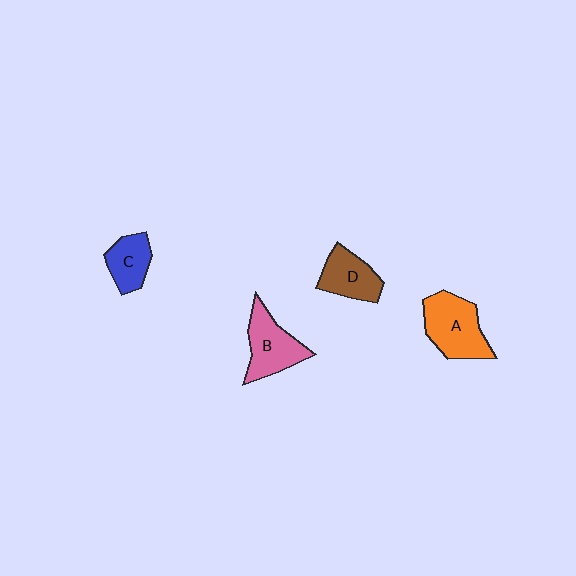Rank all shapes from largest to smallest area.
From largest to smallest: A (orange), B (pink), D (brown), C (blue).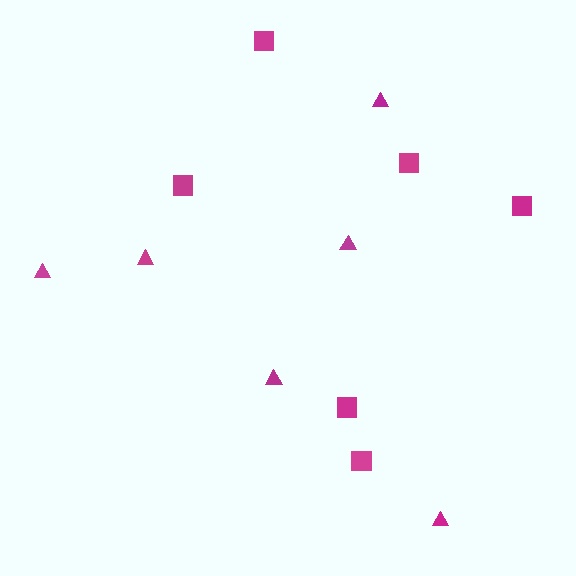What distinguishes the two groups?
There are 2 groups: one group of squares (6) and one group of triangles (6).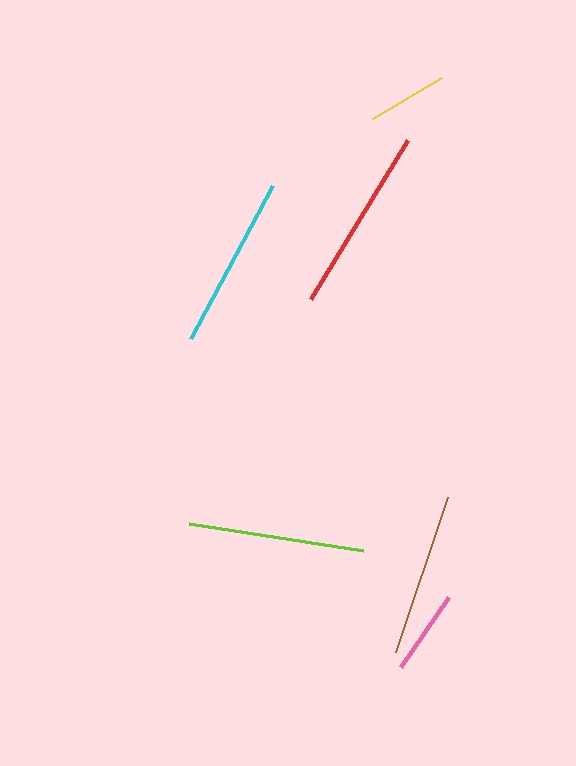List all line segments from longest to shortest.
From longest to shortest: red, lime, cyan, brown, pink, yellow.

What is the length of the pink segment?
The pink segment is approximately 85 pixels long.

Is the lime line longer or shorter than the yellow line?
The lime line is longer than the yellow line.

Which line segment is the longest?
The red line is the longest at approximately 186 pixels.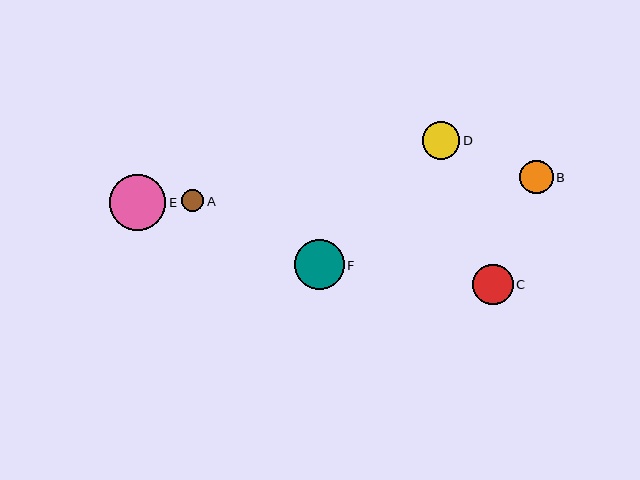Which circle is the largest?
Circle E is the largest with a size of approximately 56 pixels.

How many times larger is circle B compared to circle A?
Circle B is approximately 1.5 times the size of circle A.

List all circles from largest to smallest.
From largest to smallest: E, F, C, D, B, A.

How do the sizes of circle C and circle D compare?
Circle C and circle D are approximately the same size.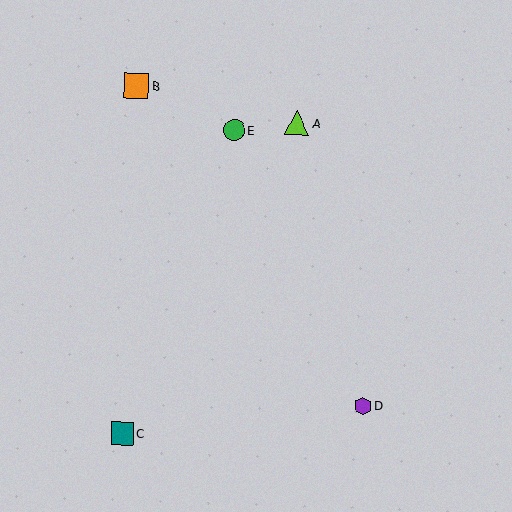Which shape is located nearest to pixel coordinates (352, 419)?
The purple hexagon (labeled D) at (363, 406) is nearest to that location.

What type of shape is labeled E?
Shape E is a green circle.